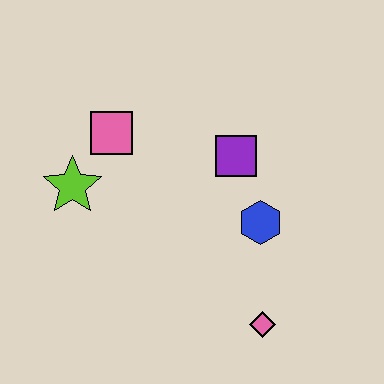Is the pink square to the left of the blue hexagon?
Yes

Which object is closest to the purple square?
The blue hexagon is closest to the purple square.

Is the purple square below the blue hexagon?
No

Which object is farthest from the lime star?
The pink diamond is farthest from the lime star.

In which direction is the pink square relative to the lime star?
The pink square is above the lime star.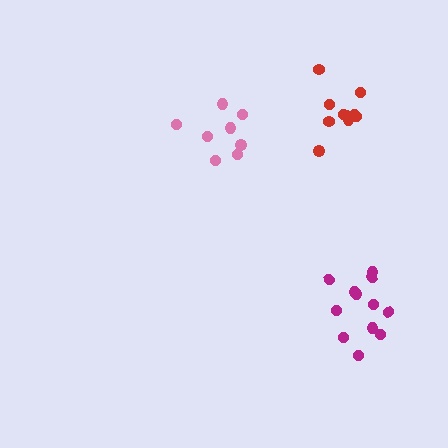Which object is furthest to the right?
The magenta cluster is rightmost.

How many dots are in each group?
Group 1: 12 dots, Group 2: 8 dots, Group 3: 10 dots (30 total).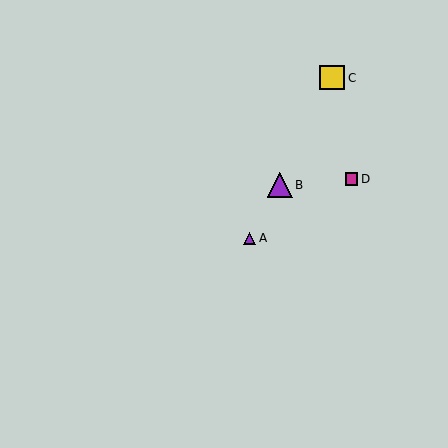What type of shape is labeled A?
Shape A is a purple triangle.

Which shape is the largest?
The purple triangle (labeled B) is the largest.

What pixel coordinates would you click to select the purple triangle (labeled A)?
Click at (250, 238) to select the purple triangle A.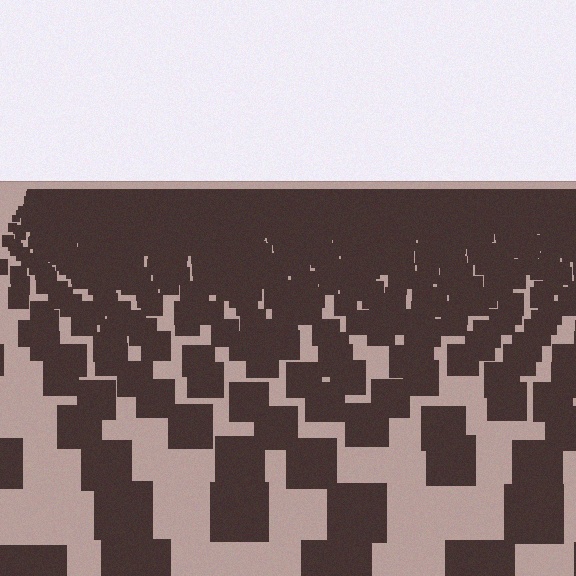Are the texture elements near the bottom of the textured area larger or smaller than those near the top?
Larger. Near the bottom, elements are closer to the viewer and appear at a bigger on-screen size.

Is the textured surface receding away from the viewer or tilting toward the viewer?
The surface is receding away from the viewer. Texture elements get smaller and denser toward the top.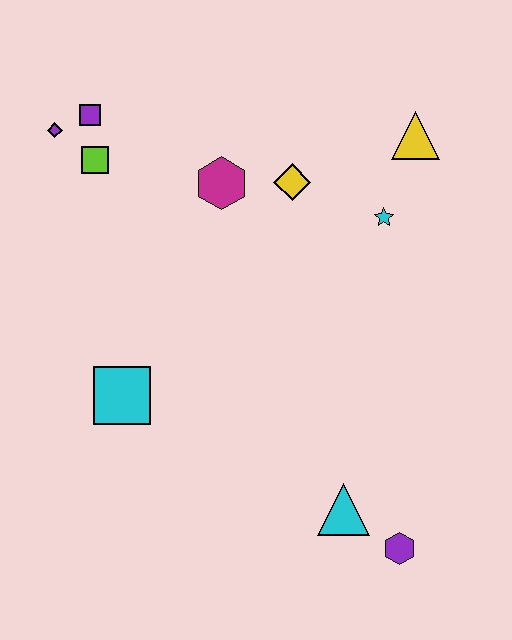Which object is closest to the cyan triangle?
The purple hexagon is closest to the cyan triangle.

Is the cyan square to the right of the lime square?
Yes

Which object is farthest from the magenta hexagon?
The purple hexagon is farthest from the magenta hexagon.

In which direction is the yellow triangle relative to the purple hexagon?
The yellow triangle is above the purple hexagon.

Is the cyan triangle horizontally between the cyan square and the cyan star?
Yes